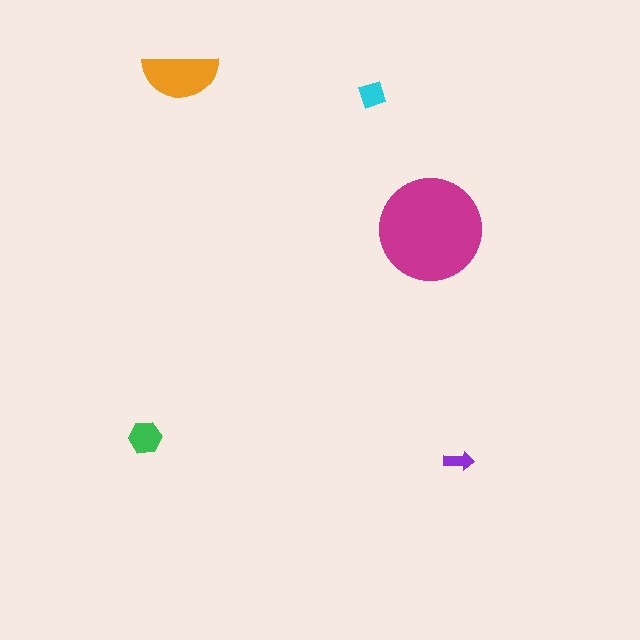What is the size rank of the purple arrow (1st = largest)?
5th.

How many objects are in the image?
There are 5 objects in the image.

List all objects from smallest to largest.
The purple arrow, the cyan diamond, the green hexagon, the orange semicircle, the magenta circle.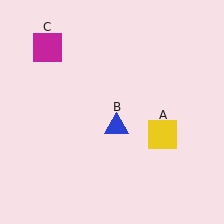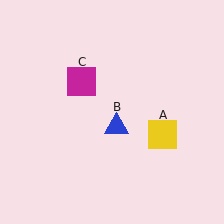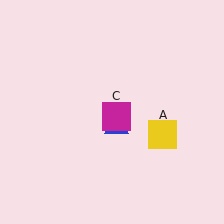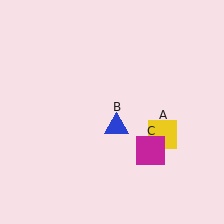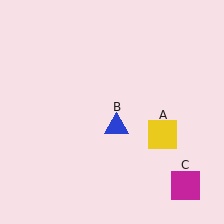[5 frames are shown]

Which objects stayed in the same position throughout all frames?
Yellow square (object A) and blue triangle (object B) remained stationary.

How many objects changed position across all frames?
1 object changed position: magenta square (object C).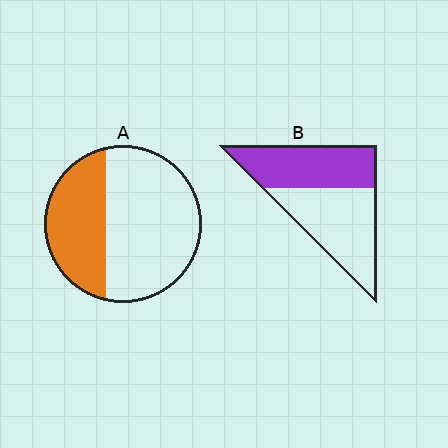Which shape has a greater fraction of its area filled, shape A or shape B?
Shape B.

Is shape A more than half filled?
No.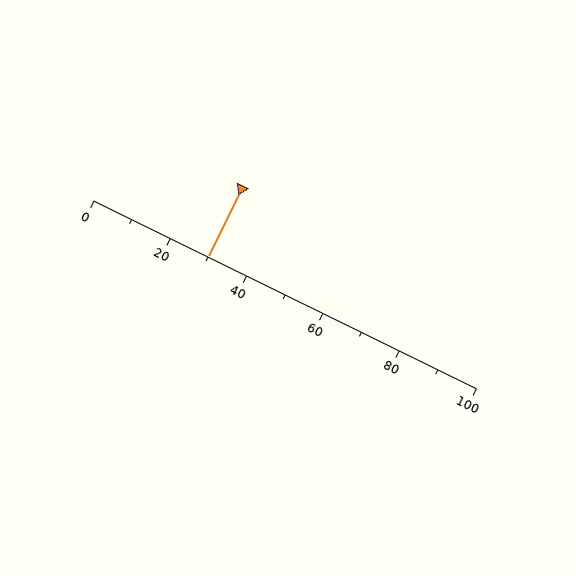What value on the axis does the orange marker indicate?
The marker indicates approximately 30.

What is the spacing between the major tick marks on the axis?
The major ticks are spaced 20 apart.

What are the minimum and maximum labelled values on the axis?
The axis runs from 0 to 100.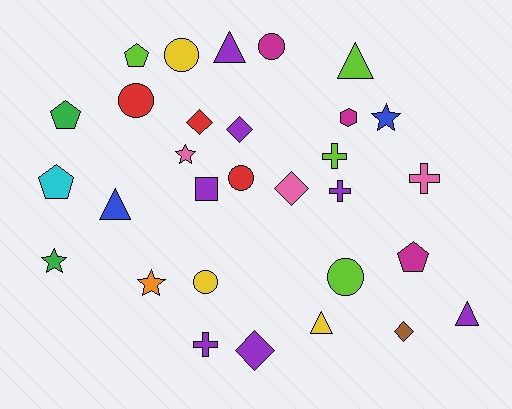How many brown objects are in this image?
There is 1 brown object.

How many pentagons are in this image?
There are 4 pentagons.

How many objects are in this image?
There are 30 objects.